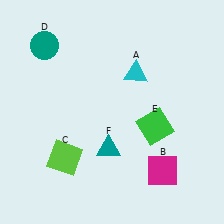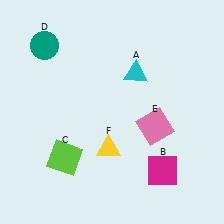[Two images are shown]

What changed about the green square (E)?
In Image 1, E is green. In Image 2, it changed to pink.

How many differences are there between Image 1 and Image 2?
There are 2 differences between the two images.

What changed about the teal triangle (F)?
In Image 1, F is teal. In Image 2, it changed to yellow.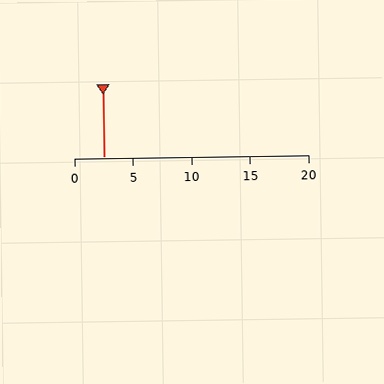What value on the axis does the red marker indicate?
The marker indicates approximately 2.5.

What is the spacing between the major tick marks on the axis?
The major ticks are spaced 5 apart.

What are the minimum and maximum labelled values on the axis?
The axis runs from 0 to 20.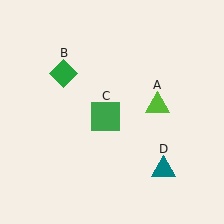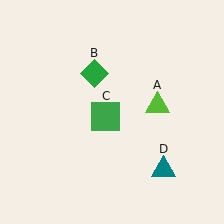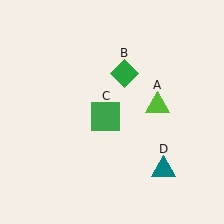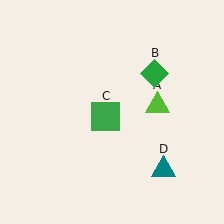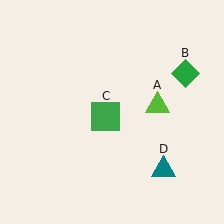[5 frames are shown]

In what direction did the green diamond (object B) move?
The green diamond (object B) moved right.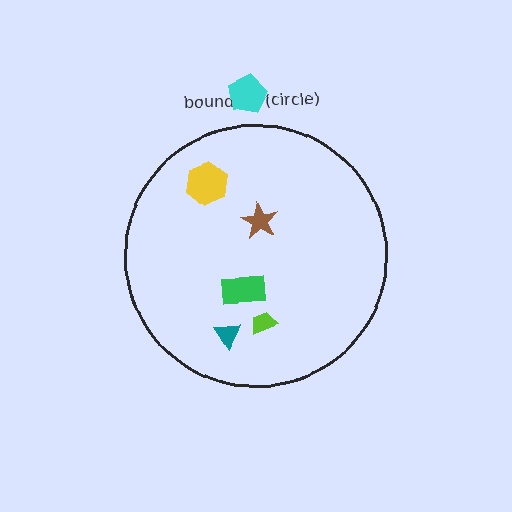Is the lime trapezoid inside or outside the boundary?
Inside.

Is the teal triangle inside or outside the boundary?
Inside.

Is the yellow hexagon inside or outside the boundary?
Inside.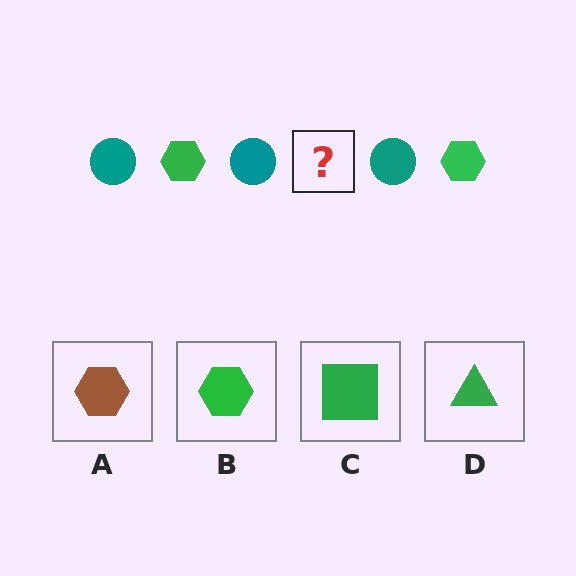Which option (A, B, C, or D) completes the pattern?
B.